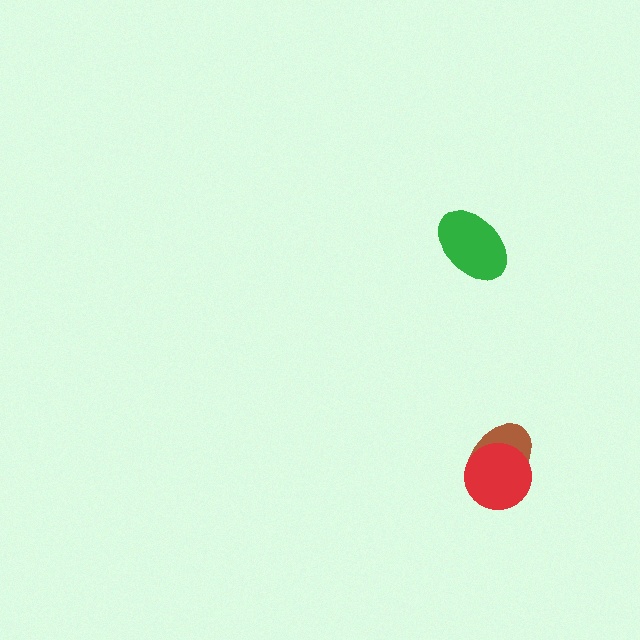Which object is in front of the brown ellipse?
The red circle is in front of the brown ellipse.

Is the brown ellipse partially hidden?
Yes, it is partially covered by another shape.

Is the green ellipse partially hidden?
No, no other shape covers it.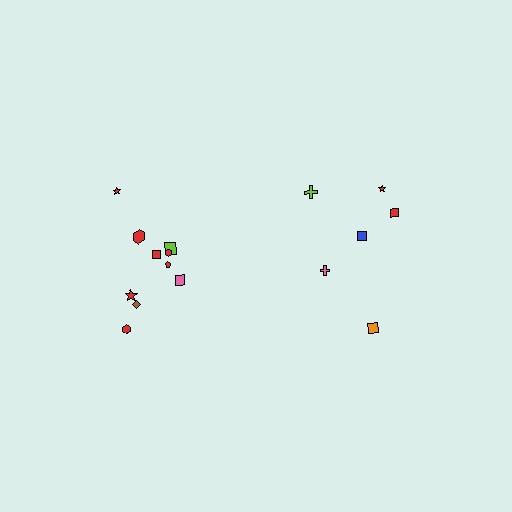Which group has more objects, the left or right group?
The left group.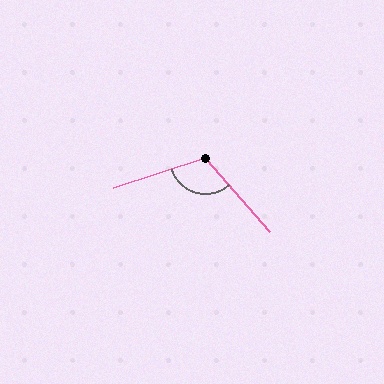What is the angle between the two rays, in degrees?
Approximately 113 degrees.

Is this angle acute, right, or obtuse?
It is obtuse.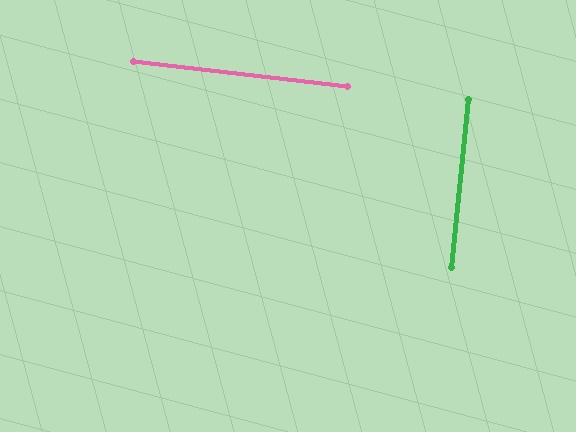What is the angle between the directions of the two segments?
Approximately 89 degrees.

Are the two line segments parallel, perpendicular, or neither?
Perpendicular — they meet at approximately 89°.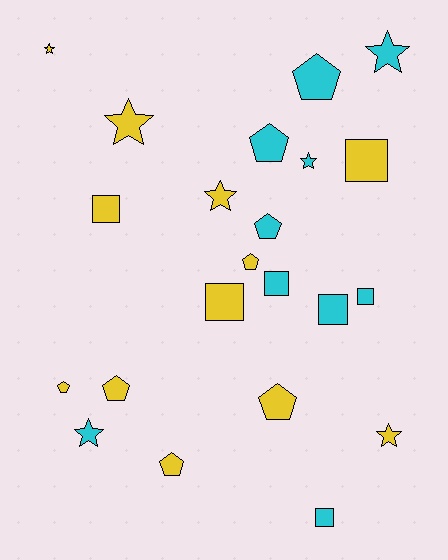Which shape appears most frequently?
Pentagon, with 8 objects.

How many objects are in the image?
There are 22 objects.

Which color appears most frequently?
Yellow, with 12 objects.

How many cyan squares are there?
There are 4 cyan squares.